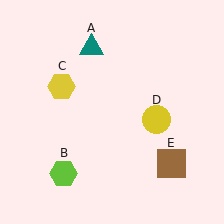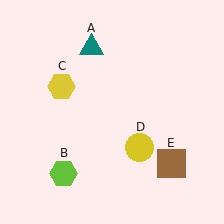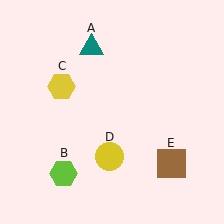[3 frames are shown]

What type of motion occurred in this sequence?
The yellow circle (object D) rotated clockwise around the center of the scene.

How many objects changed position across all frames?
1 object changed position: yellow circle (object D).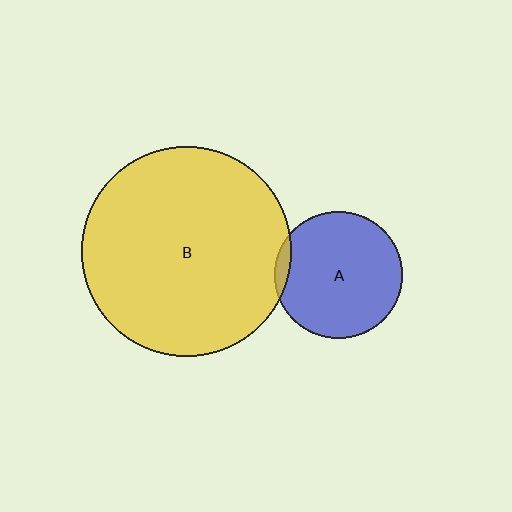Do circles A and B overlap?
Yes.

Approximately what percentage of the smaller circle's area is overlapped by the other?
Approximately 5%.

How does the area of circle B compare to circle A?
Approximately 2.7 times.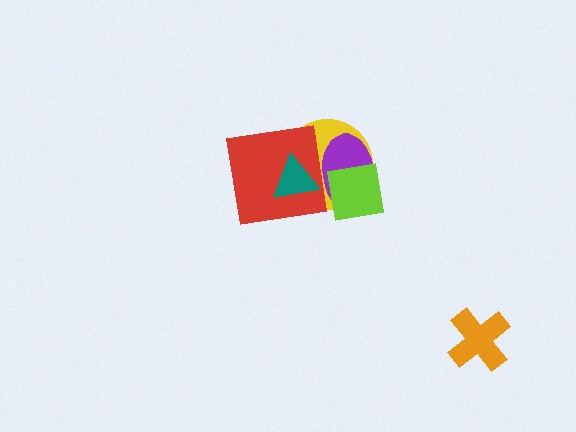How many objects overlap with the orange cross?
0 objects overlap with the orange cross.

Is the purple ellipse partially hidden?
Yes, it is partially covered by another shape.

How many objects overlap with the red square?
3 objects overlap with the red square.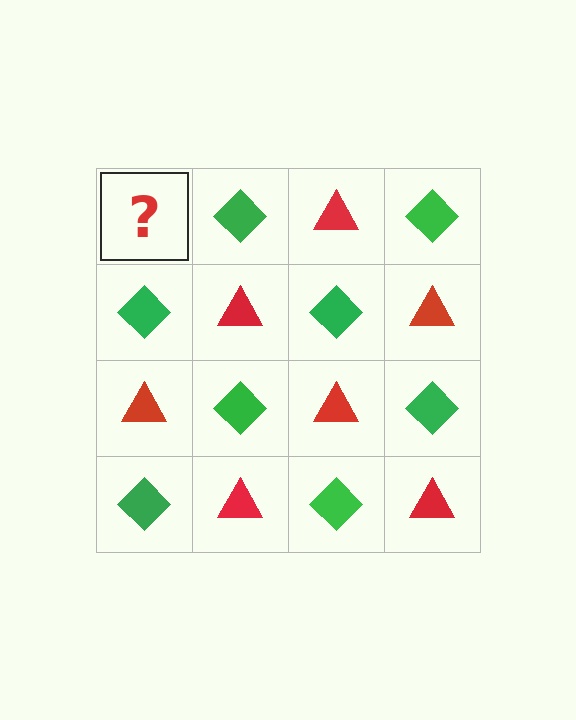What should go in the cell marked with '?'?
The missing cell should contain a red triangle.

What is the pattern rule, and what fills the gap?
The rule is that it alternates red triangle and green diamond in a checkerboard pattern. The gap should be filled with a red triangle.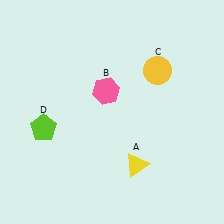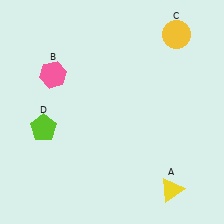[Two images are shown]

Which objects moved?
The objects that moved are: the yellow triangle (A), the pink hexagon (B), the yellow circle (C).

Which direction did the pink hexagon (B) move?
The pink hexagon (B) moved left.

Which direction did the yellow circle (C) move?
The yellow circle (C) moved up.